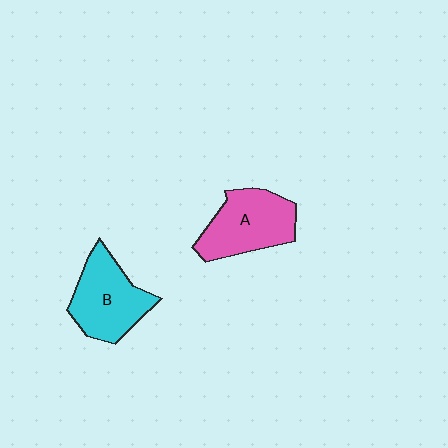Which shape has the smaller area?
Shape B (cyan).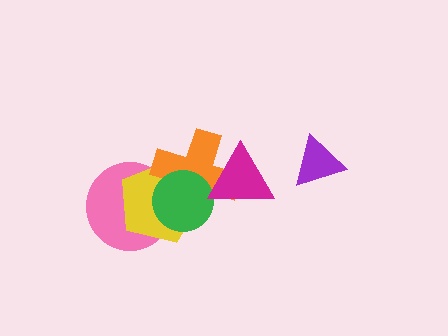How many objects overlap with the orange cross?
4 objects overlap with the orange cross.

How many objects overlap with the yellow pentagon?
3 objects overlap with the yellow pentagon.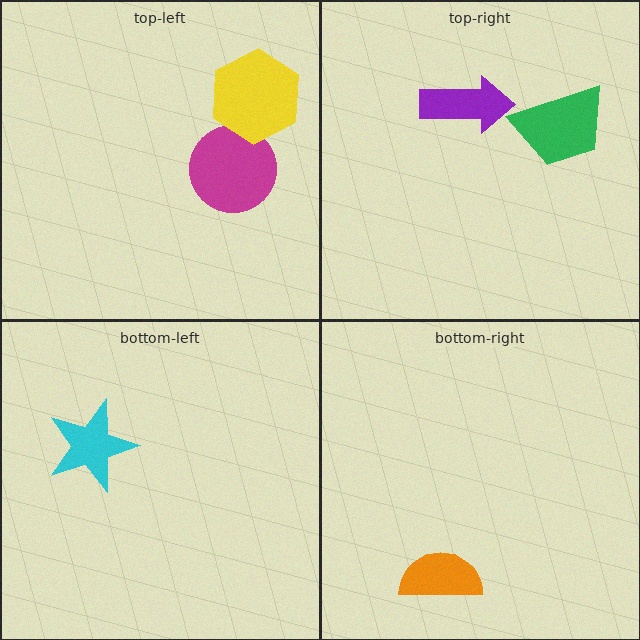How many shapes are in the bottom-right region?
1.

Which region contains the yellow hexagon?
The top-left region.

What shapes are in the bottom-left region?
The cyan star.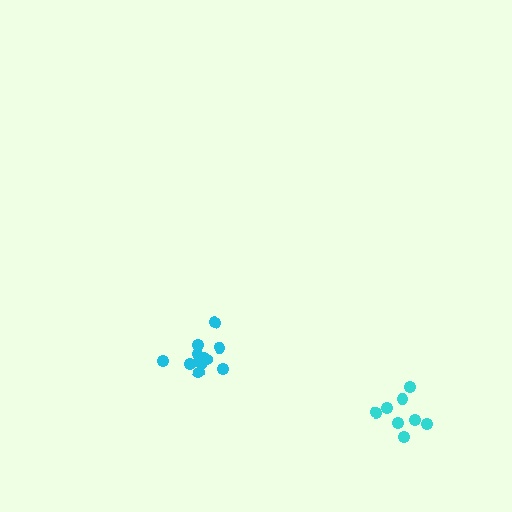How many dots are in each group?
Group 1: 12 dots, Group 2: 8 dots (20 total).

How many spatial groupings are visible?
There are 2 spatial groupings.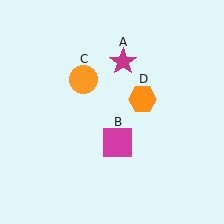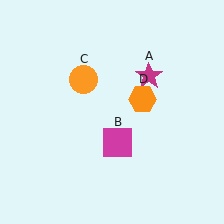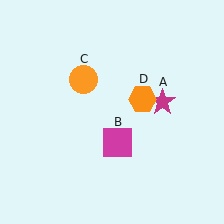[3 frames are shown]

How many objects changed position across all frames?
1 object changed position: magenta star (object A).